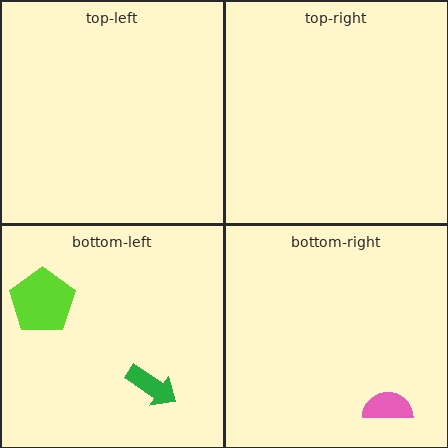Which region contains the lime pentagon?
The bottom-left region.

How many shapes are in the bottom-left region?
2.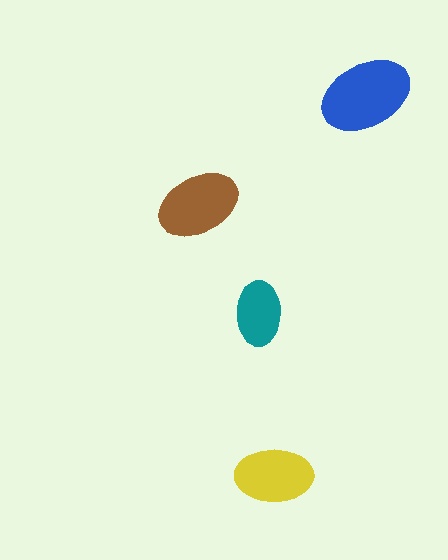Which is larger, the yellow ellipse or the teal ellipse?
The yellow one.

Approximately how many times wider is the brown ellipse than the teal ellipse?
About 1.5 times wider.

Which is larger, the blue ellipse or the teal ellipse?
The blue one.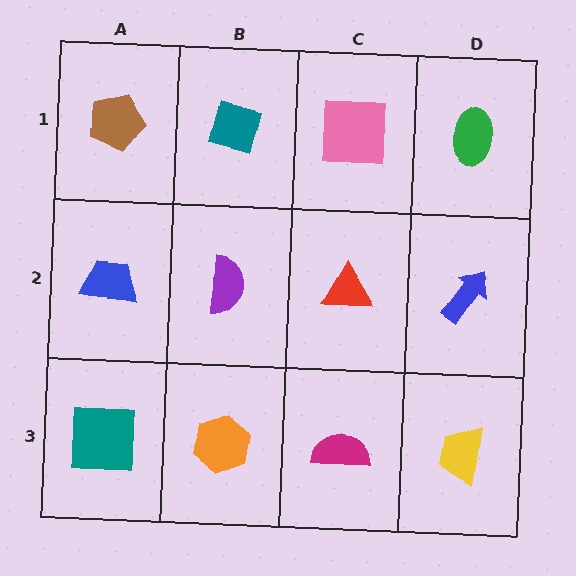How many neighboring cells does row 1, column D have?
2.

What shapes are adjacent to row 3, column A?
A blue trapezoid (row 2, column A), an orange hexagon (row 3, column B).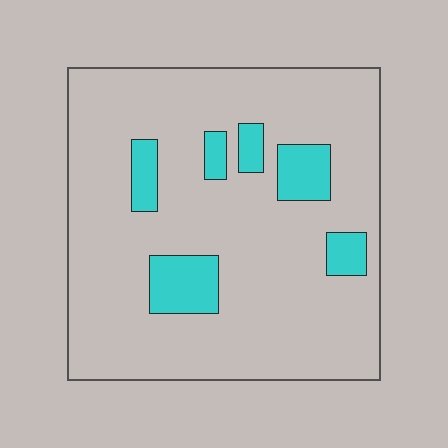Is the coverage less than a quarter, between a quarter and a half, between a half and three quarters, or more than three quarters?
Less than a quarter.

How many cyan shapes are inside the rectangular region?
6.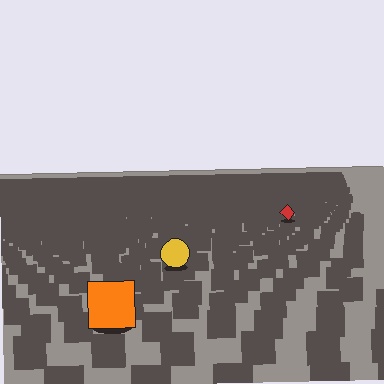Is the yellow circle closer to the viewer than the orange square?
No. The orange square is closer — you can tell from the texture gradient: the ground texture is coarser near it.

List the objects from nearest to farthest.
From nearest to farthest: the orange square, the yellow circle, the red diamond.